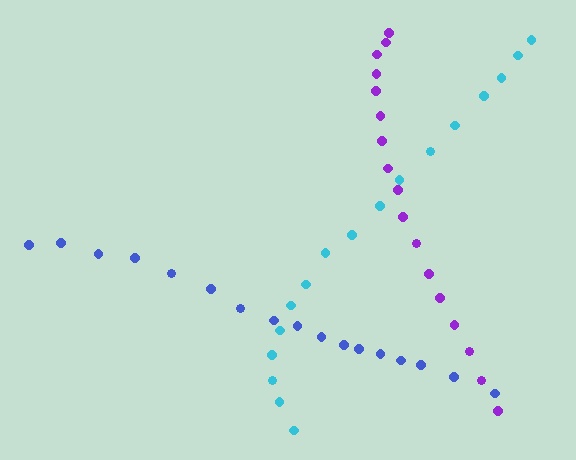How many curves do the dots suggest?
There are 3 distinct paths.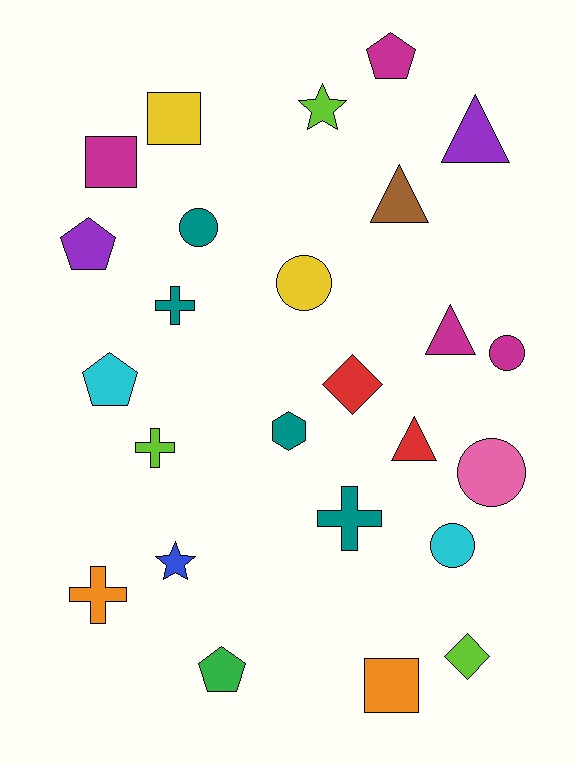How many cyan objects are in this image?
There are 2 cyan objects.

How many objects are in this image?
There are 25 objects.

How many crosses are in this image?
There are 4 crosses.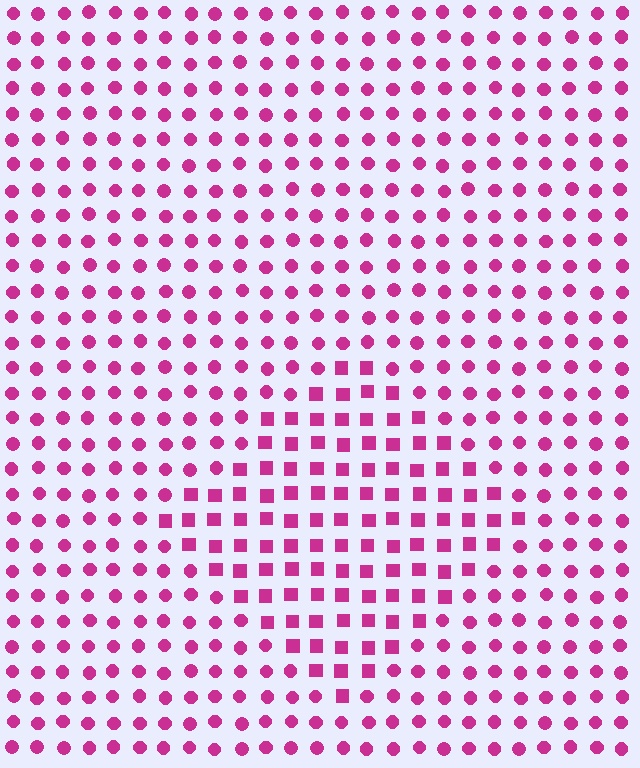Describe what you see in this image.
The image is filled with small magenta elements arranged in a uniform grid. A diamond-shaped region contains squares, while the surrounding area contains circles. The boundary is defined purely by the change in element shape.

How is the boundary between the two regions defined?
The boundary is defined by a change in element shape: squares inside vs. circles outside. All elements share the same color and spacing.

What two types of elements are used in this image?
The image uses squares inside the diamond region and circles outside it.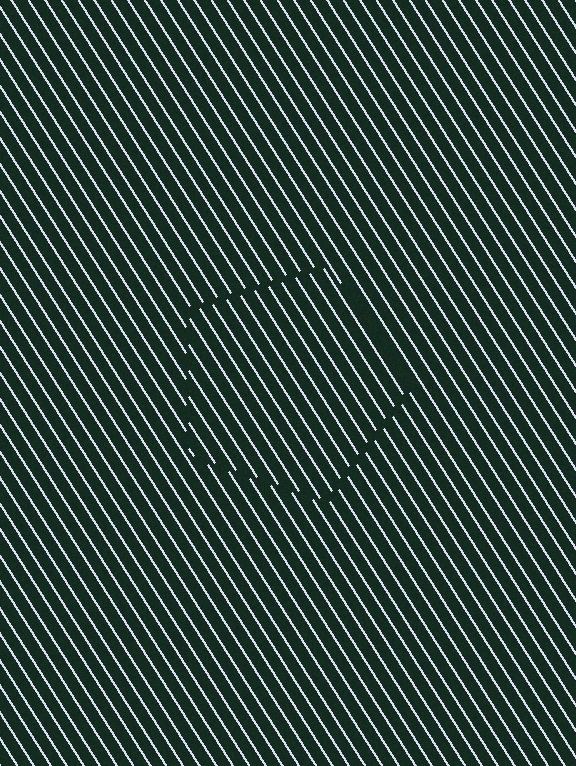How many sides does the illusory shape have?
5 sides — the line-ends trace a pentagon.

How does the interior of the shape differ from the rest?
The interior of the shape contains the same grating, shifted by half a period — the contour is defined by the phase discontinuity where line-ends from the inner and outer gratings abut.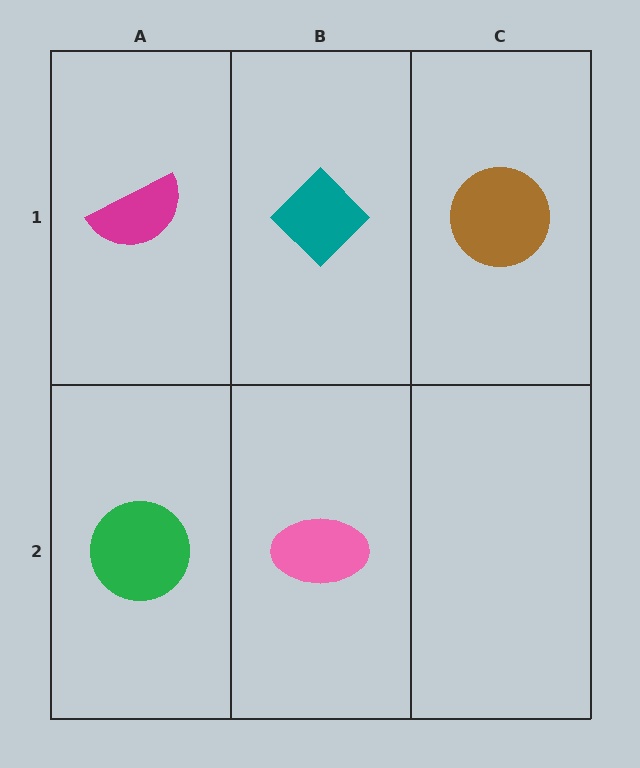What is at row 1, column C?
A brown circle.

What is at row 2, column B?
A pink ellipse.